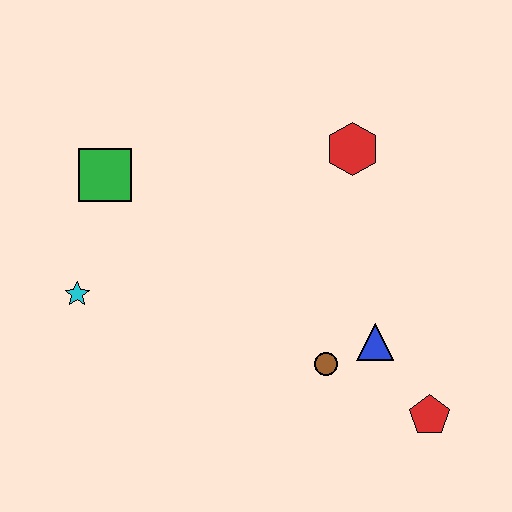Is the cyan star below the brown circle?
No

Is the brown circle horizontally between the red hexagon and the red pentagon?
No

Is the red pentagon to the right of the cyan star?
Yes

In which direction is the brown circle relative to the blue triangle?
The brown circle is to the left of the blue triangle.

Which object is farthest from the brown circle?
The green square is farthest from the brown circle.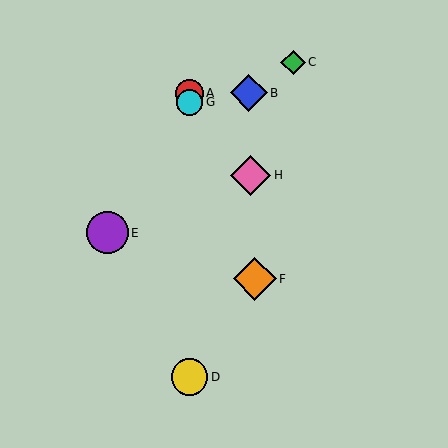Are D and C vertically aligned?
No, D is at x≈190 and C is at x≈293.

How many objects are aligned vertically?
3 objects (A, D, G) are aligned vertically.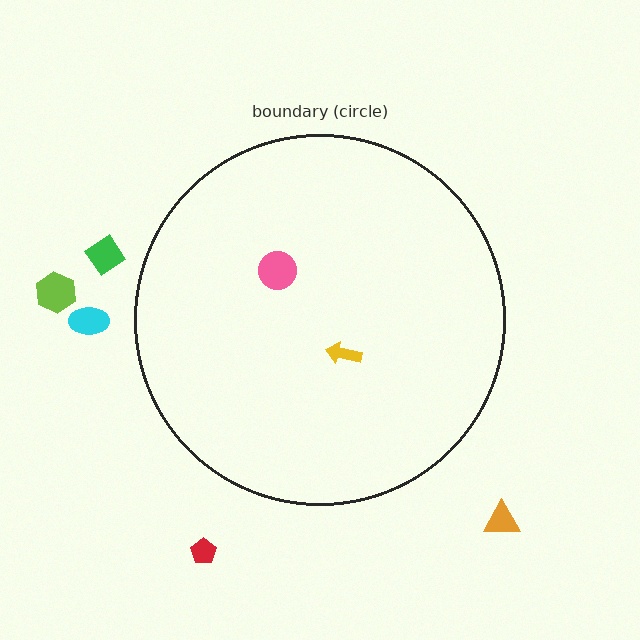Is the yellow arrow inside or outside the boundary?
Inside.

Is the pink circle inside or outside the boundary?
Inside.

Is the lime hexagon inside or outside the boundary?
Outside.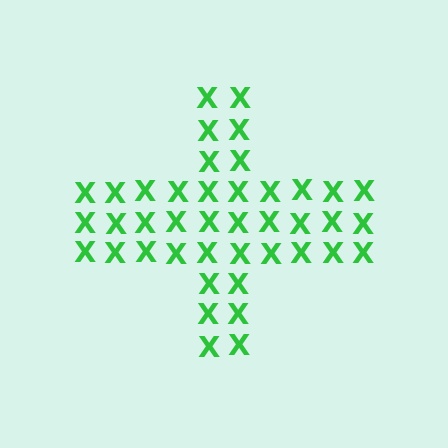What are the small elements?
The small elements are letter X's.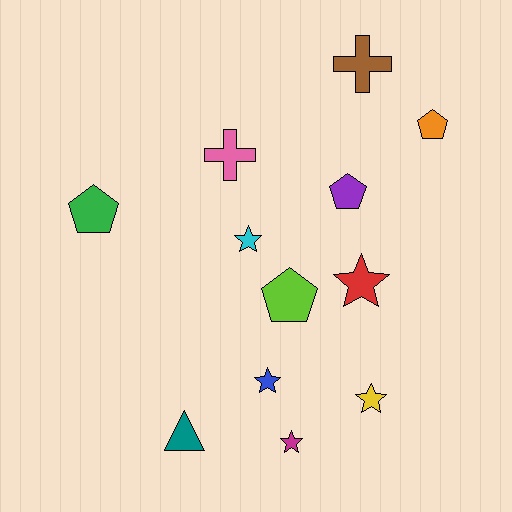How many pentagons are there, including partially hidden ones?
There are 4 pentagons.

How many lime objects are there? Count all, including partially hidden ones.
There is 1 lime object.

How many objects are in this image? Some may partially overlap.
There are 12 objects.